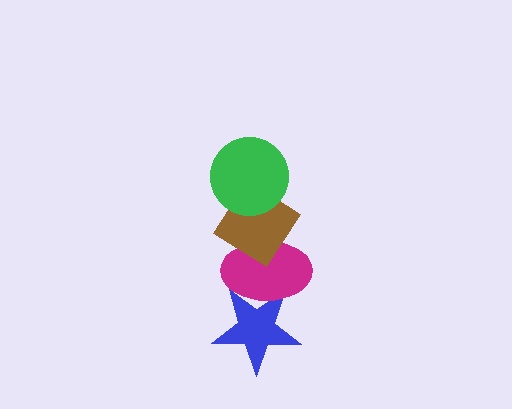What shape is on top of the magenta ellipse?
The brown diamond is on top of the magenta ellipse.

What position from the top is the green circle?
The green circle is 1st from the top.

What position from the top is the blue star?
The blue star is 4th from the top.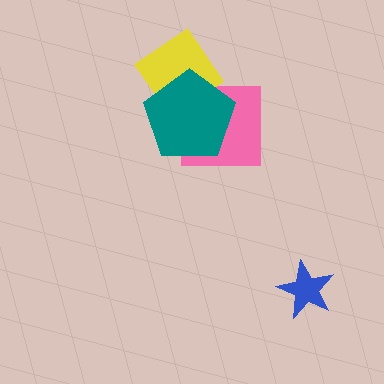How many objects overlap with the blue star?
0 objects overlap with the blue star.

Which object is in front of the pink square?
The teal pentagon is in front of the pink square.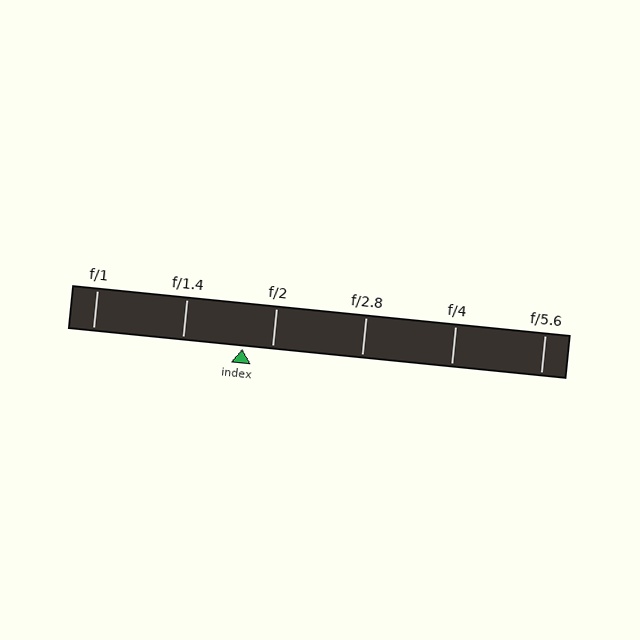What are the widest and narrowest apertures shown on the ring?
The widest aperture shown is f/1 and the narrowest is f/5.6.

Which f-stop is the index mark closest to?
The index mark is closest to f/2.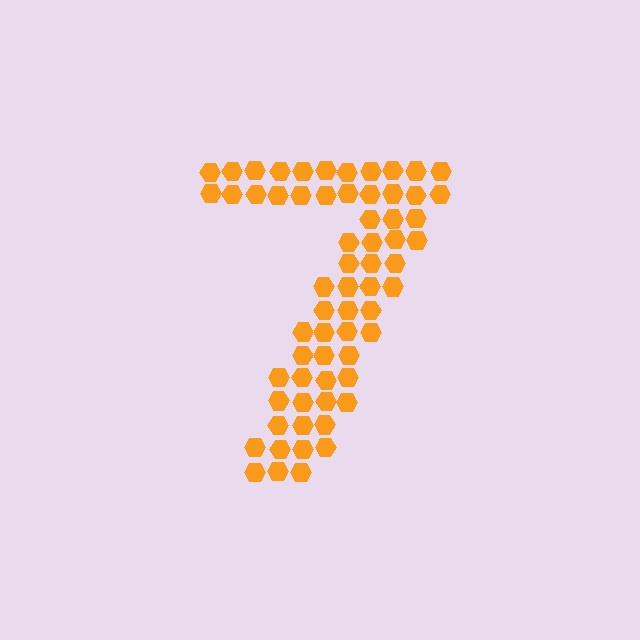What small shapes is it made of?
It is made of small hexagons.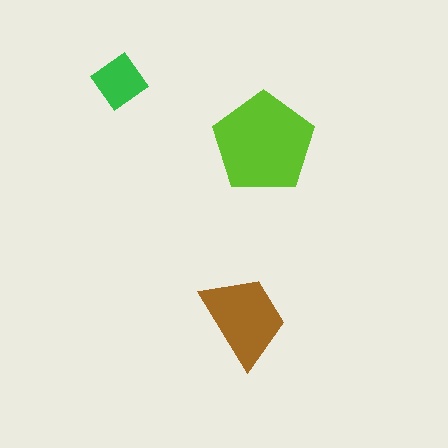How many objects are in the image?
There are 3 objects in the image.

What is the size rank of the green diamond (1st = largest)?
3rd.